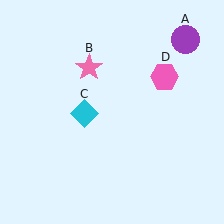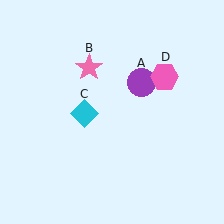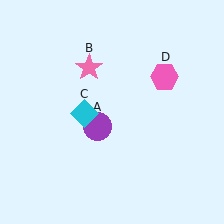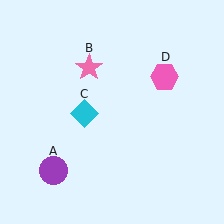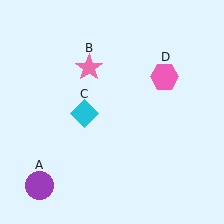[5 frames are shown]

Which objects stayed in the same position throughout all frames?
Pink star (object B) and cyan diamond (object C) and pink hexagon (object D) remained stationary.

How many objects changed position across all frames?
1 object changed position: purple circle (object A).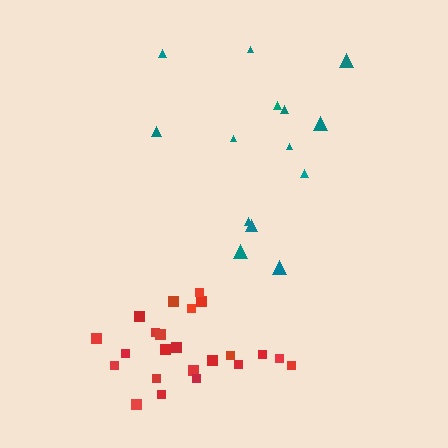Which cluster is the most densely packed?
Red.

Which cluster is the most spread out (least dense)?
Teal.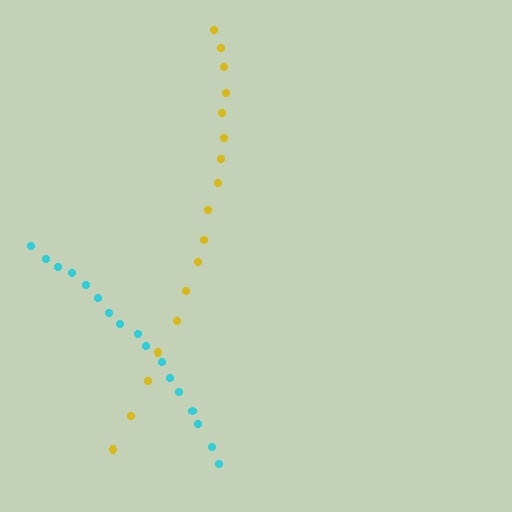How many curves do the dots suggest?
There are 2 distinct paths.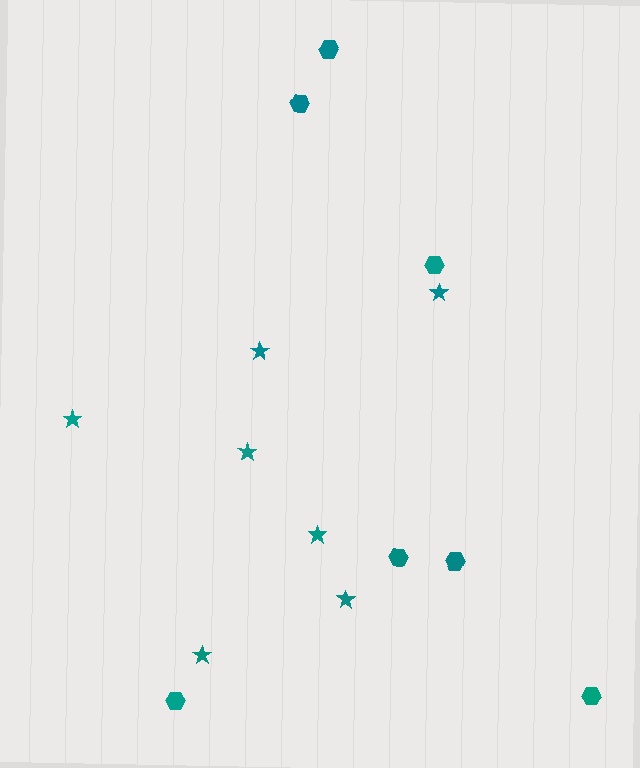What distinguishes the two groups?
There are 2 groups: one group of hexagons (7) and one group of stars (7).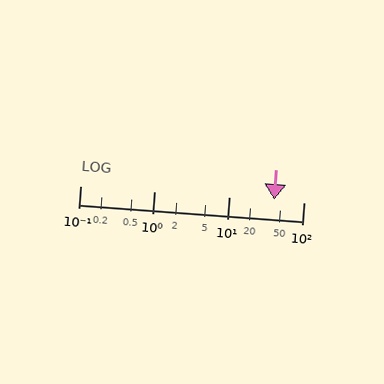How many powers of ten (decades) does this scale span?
The scale spans 3 decades, from 0.1 to 100.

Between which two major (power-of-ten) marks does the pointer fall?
The pointer is between 10 and 100.